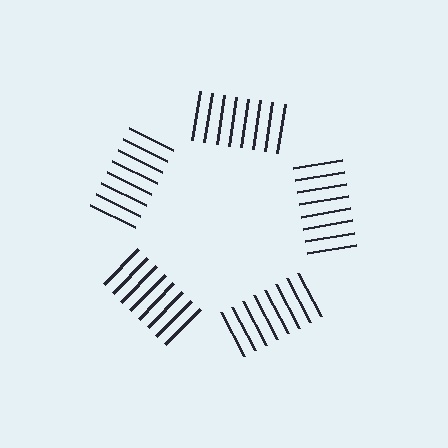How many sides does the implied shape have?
5 sides — the line-ends trace a pentagon.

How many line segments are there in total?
40 — 8 along each of the 5 edges.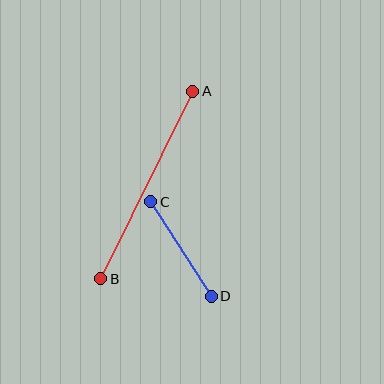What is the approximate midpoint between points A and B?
The midpoint is at approximately (147, 185) pixels.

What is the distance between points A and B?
The distance is approximately 209 pixels.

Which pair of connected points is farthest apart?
Points A and B are farthest apart.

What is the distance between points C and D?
The distance is approximately 112 pixels.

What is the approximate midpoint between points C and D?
The midpoint is at approximately (181, 249) pixels.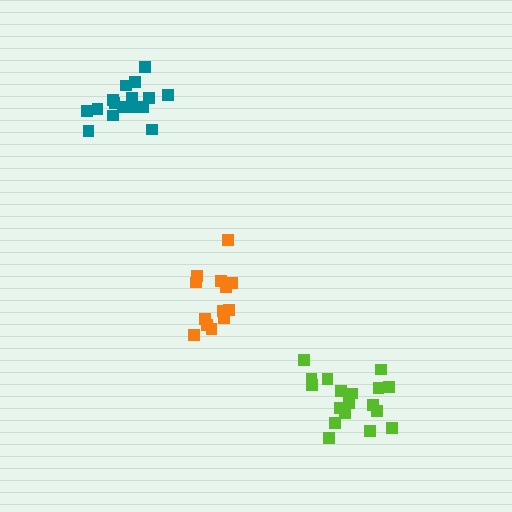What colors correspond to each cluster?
The clusters are colored: orange, teal, lime.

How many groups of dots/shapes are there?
There are 3 groups.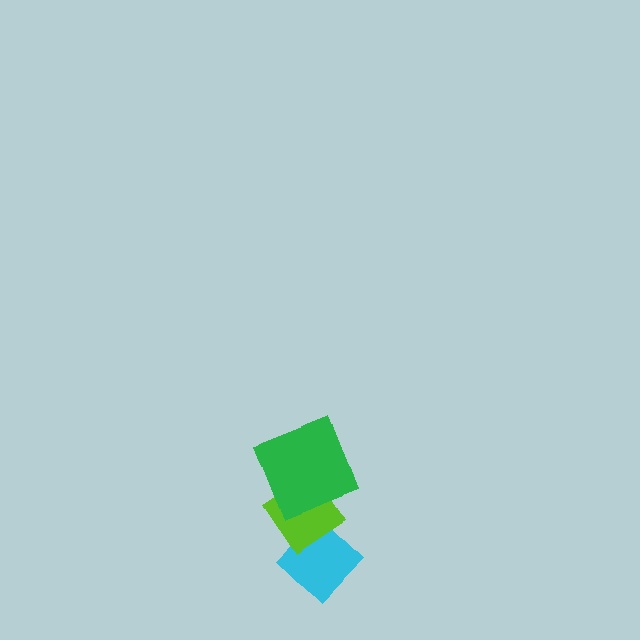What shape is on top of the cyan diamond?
The lime diamond is on top of the cyan diamond.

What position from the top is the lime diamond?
The lime diamond is 2nd from the top.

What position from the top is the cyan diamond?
The cyan diamond is 3rd from the top.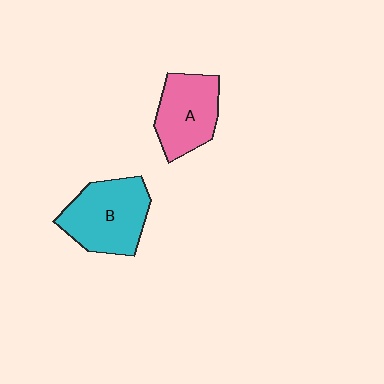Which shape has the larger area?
Shape B (cyan).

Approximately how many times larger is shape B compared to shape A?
Approximately 1.2 times.